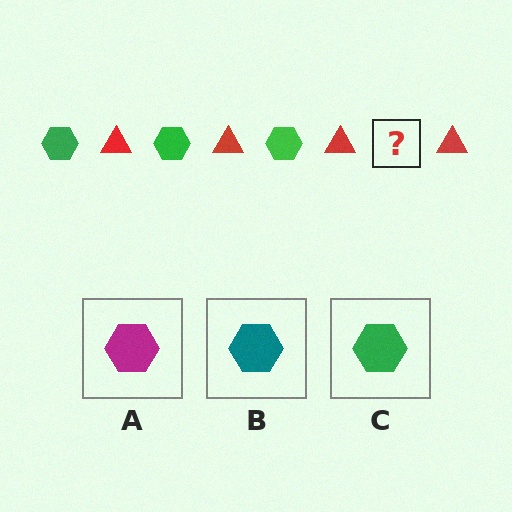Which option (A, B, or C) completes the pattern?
C.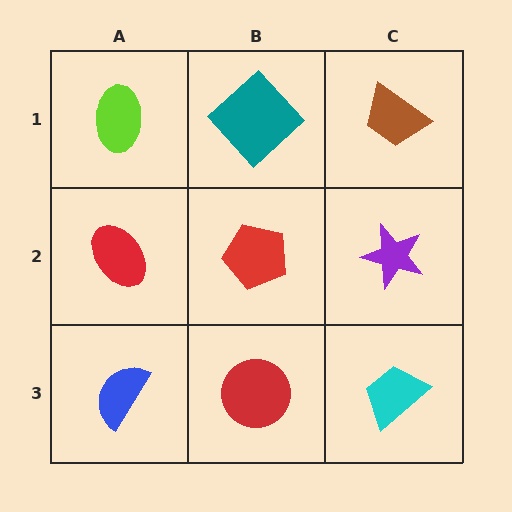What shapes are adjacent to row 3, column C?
A purple star (row 2, column C), a red circle (row 3, column B).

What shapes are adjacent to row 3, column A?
A red ellipse (row 2, column A), a red circle (row 3, column B).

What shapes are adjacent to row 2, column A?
A lime ellipse (row 1, column A), a blue semicircle (row 3, column A), a red pentagon (row 2, column B).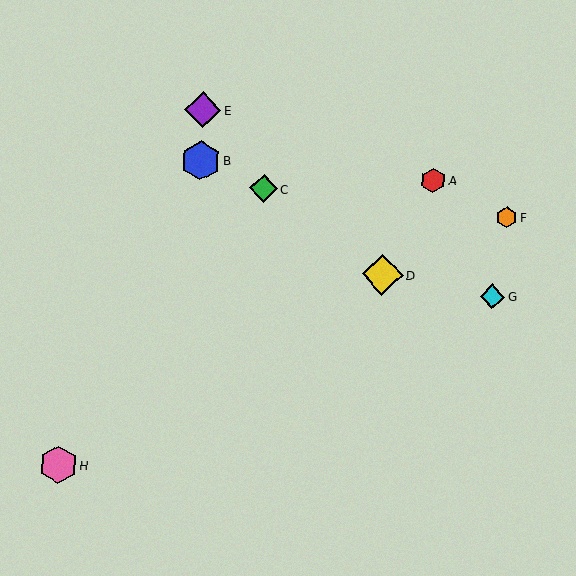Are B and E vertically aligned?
Yes, both are at x≈201.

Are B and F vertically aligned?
No, B is at x≈201 and F is at x≈507.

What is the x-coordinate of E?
Object E is at x≈203.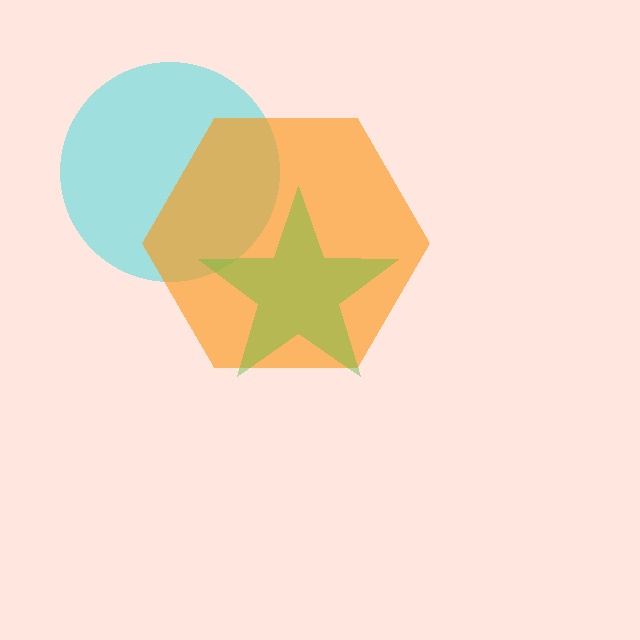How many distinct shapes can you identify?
There are 3 distinct shapes: a cyan circle, an orange hexagon, a lime star.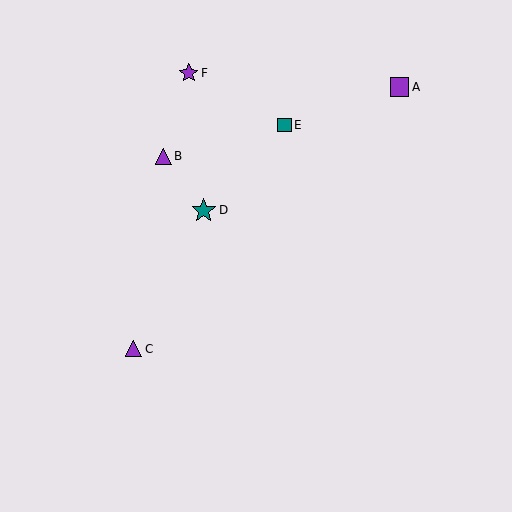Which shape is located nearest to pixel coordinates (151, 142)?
The purple triangle (labeled B) at (163, 156) is nearest to that location.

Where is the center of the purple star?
The center of the purple star is at (189, 73).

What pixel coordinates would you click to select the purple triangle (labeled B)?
Click at (163, 156) to select the purple triangle B.